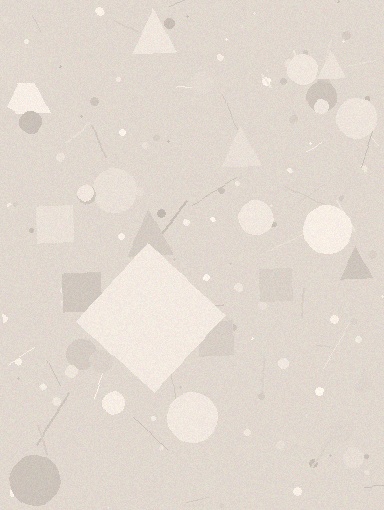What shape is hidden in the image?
A diamond is hidden in the image.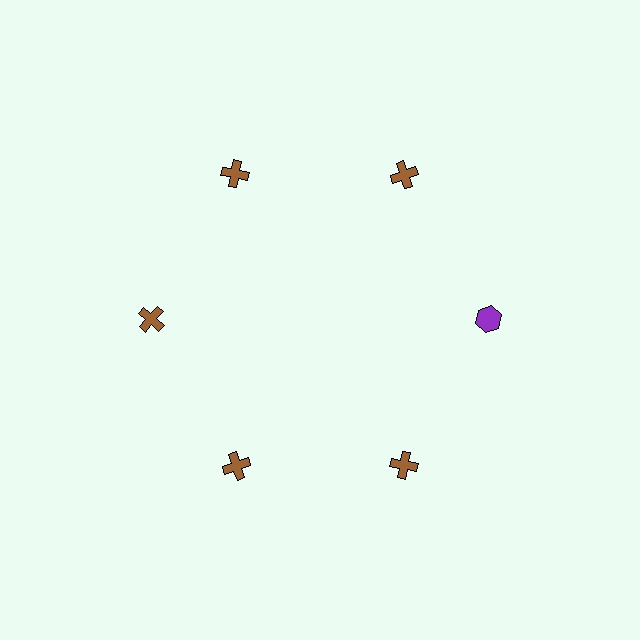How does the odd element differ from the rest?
It differs in both color (purple instead of brown) and shape (hexagon instead of cross).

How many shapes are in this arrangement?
There are 6 shapes arranged in a ring pattern.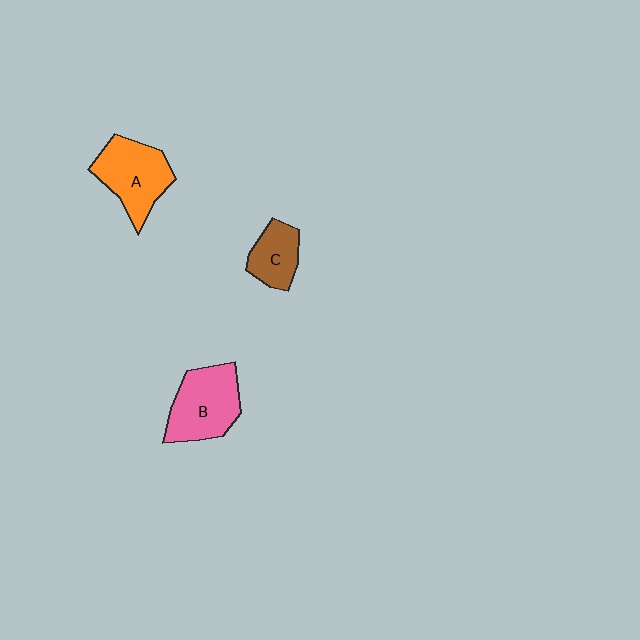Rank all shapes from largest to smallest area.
From largest to smallest: B (pink), A (orange), C (brown).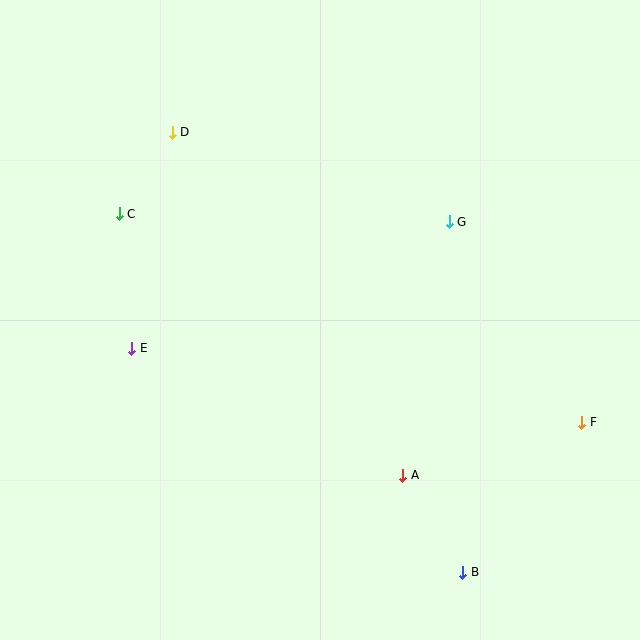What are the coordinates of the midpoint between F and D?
The midpoint between F and D is at (377, 277).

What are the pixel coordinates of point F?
Point F is at (582, 422).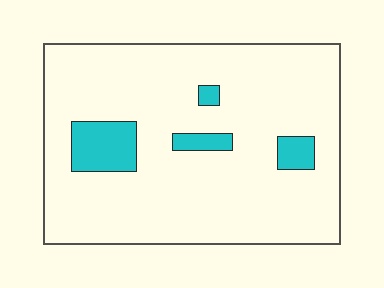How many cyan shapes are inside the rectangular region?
4.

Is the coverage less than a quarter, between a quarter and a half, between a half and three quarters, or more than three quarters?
Less than a quarter.